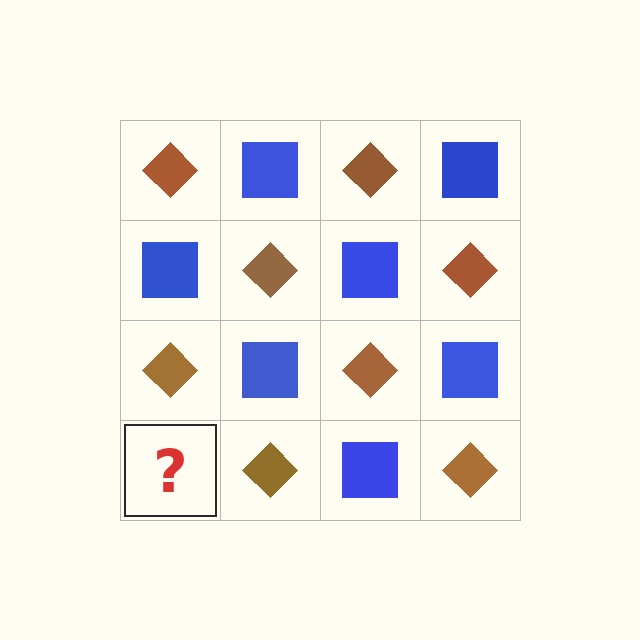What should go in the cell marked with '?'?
The missing cell should contain a blue square.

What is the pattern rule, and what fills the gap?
The rule is that it alternates brown diamond and blue square in a checkerboard pattern. The gap should be filled with a blue square.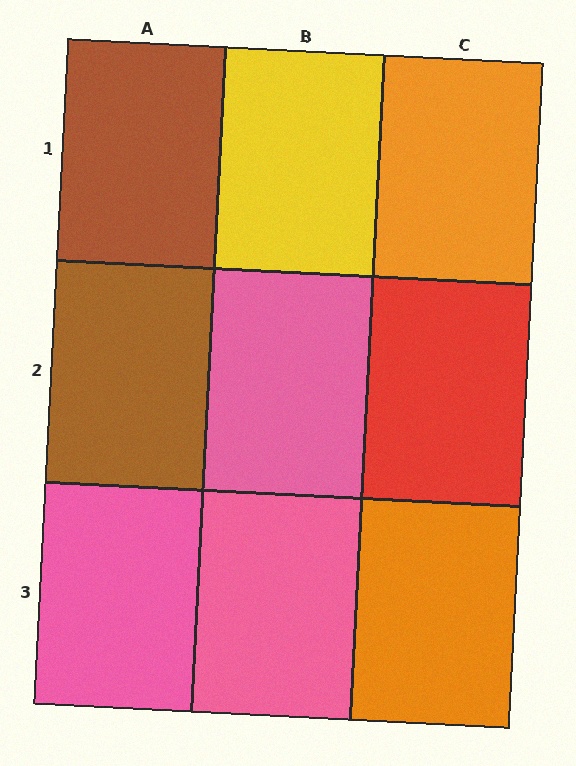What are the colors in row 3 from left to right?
Pink, pink, orange.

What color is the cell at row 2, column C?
Red.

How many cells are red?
1 cell is red.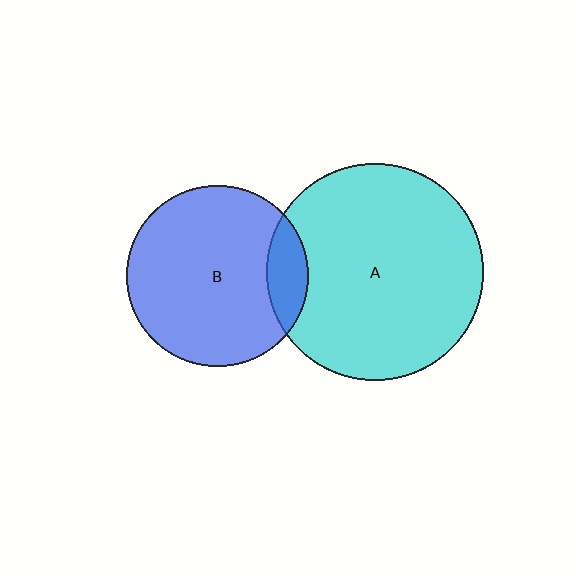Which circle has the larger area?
Circle A (cyan).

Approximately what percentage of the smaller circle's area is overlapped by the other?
Approximately 15%.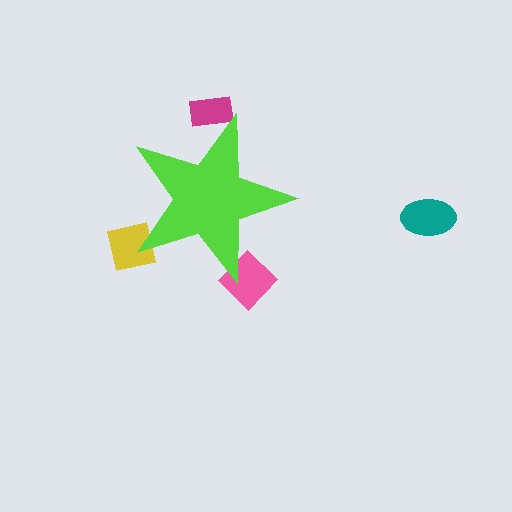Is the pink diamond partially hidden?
Yes, the pink diamond is partially hidden behind the lime star.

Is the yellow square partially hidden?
Yes, the yellow square is partially hidden behind the lime star.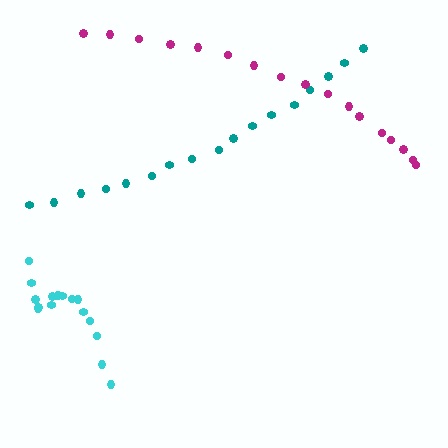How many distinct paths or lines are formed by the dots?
There are 3 distinct paths.